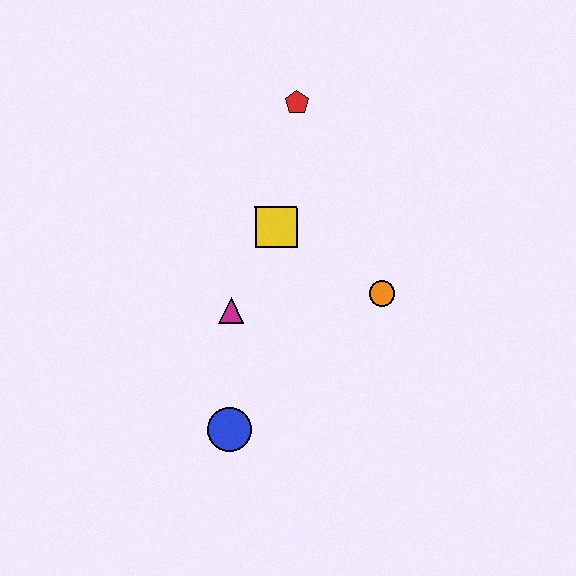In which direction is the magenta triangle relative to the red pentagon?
The magenta triangle is below the red pentagon.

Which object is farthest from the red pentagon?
The blue circle is farthest from the red pentagon.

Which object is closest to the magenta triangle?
The yellow square is closest to the magenta triangle.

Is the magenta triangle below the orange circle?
Yes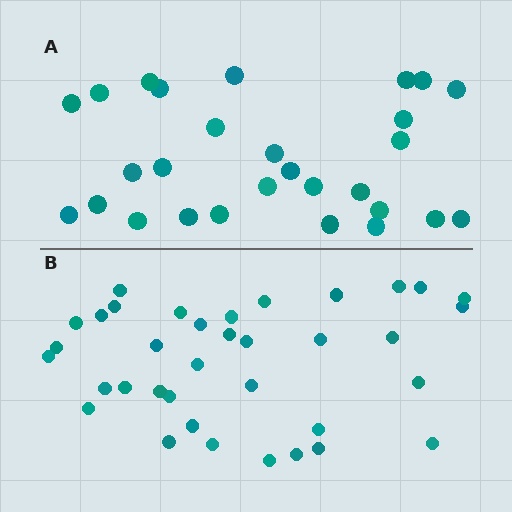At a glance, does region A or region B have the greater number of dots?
Region B (the bottom region) has more dots.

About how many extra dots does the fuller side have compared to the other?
Region B has roughly 8 or so more dots than region A.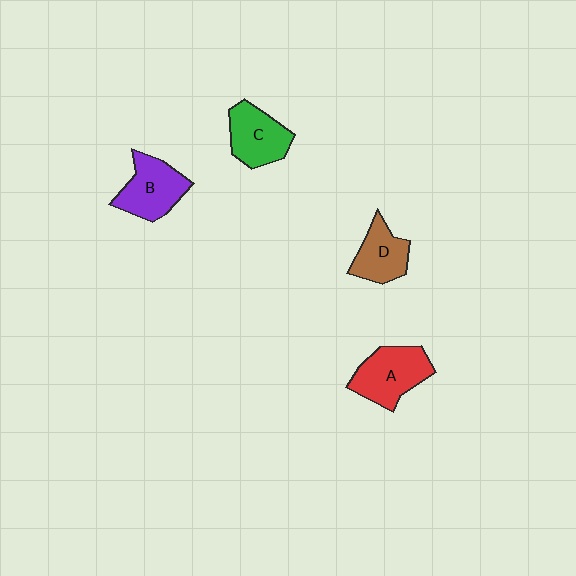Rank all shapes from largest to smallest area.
From largest to smallest: A (red), B (purple), C (green), D (brown).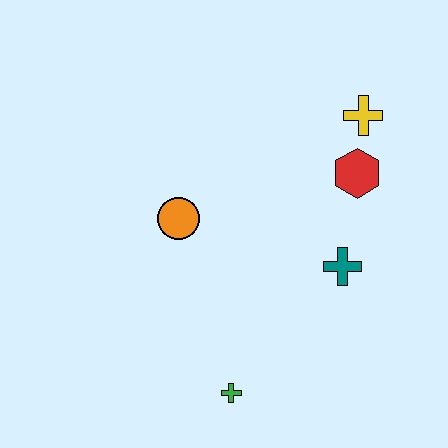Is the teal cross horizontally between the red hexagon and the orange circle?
Yes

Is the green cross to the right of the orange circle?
Yes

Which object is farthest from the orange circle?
The yellow cross is farthest from the orange circle.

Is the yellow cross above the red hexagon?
Yes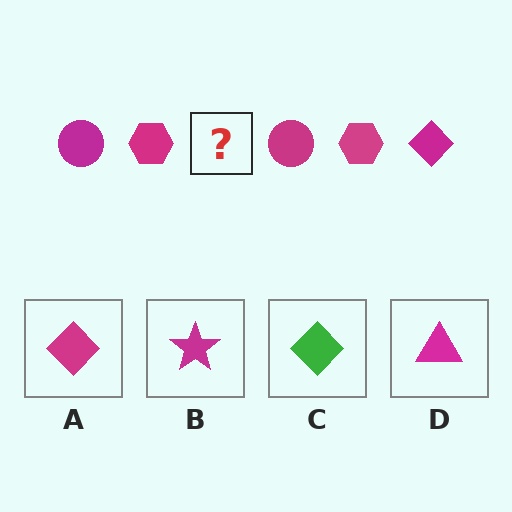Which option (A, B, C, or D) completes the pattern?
A.